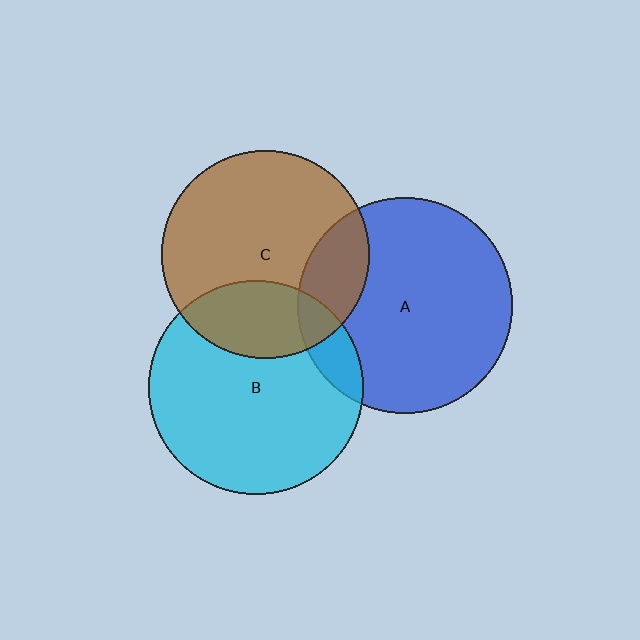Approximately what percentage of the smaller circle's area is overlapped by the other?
Approximately 20%.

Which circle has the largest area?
Circle A (blue).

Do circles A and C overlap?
Yes.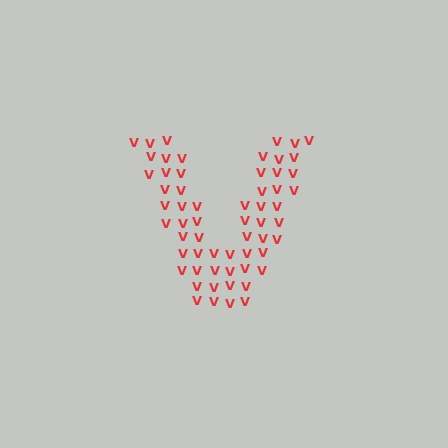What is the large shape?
The large shape is the letter V.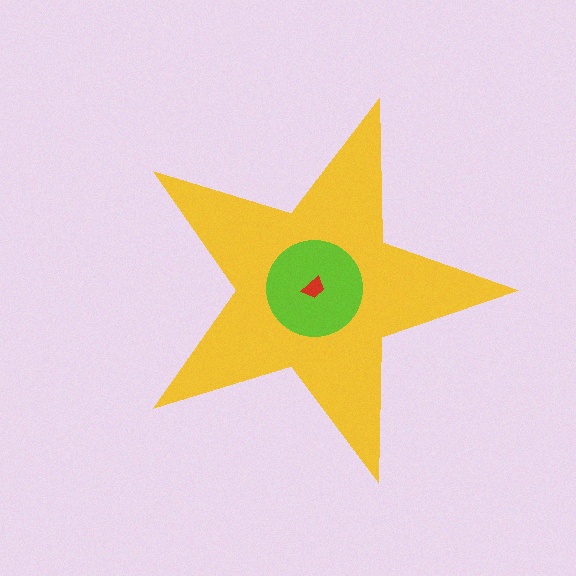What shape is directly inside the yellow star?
The lime circle.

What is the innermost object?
The red trapezoid.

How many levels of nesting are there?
3.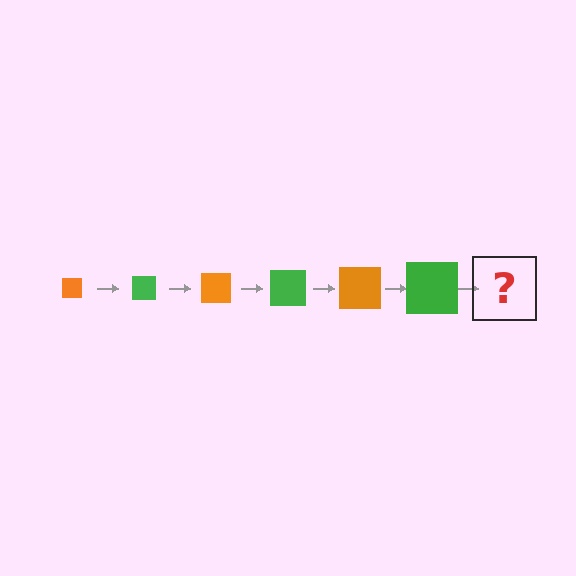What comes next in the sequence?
The next element should be an orange square, larger than the previous one.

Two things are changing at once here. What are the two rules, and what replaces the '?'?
The two rules are that the square grows larger each step and the color cycles through orange and green. The '?' should be an orange square, larger than the previous one.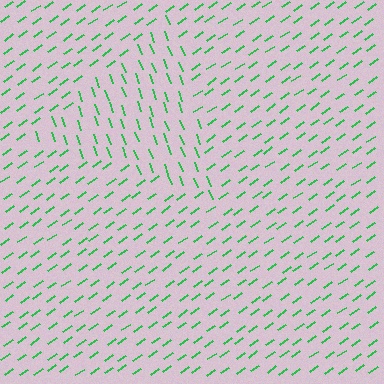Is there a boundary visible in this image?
Yes, there is a texture boundary formed by a change in line orientation.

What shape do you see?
I see a triangle.